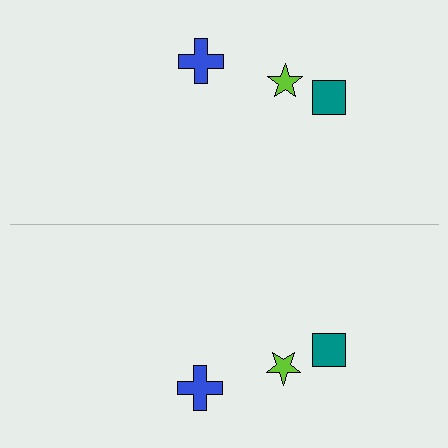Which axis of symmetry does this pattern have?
The pattern has a horizontal axis of symmetry running through the center of the image.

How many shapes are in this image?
There are 6 shapes in this image.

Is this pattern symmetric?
Yes, this pattern has bilateral (reflection) symmetry.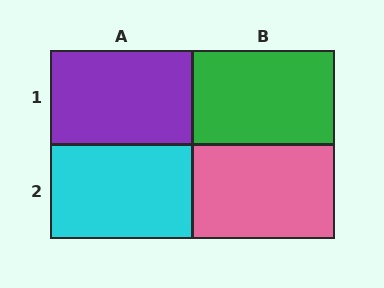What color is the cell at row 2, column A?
Cyan.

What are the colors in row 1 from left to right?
Purple, green.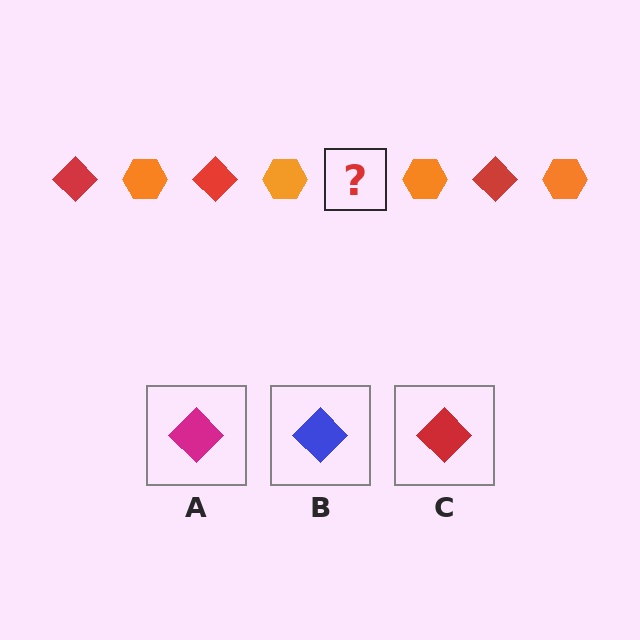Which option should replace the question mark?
Option C.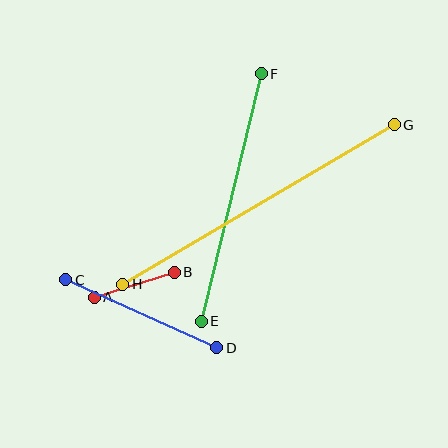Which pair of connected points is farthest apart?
Points G and H are farthest apart.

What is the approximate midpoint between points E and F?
The midpoint is at approximately (231, 197) pixels.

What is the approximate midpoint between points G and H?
The midpoint is at approximately (259, 205) pixels.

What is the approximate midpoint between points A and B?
The midpoint is at approximately (134, 285) pixels.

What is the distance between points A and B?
The distance is approximately 84 pixels.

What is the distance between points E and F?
The distance is approximately 255 pixels.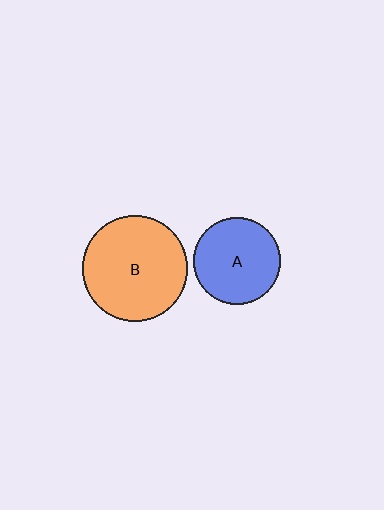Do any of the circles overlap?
No, none of the circles overlap.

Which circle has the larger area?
Circle B (orange).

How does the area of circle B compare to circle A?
Approximately 1.5 times.